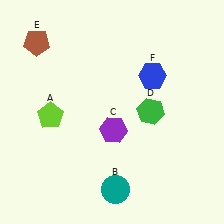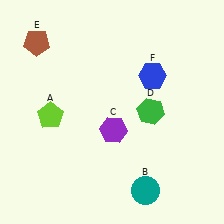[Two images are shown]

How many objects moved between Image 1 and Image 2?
1 object moved between the two images.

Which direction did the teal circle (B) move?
The teal circle (B) moved right.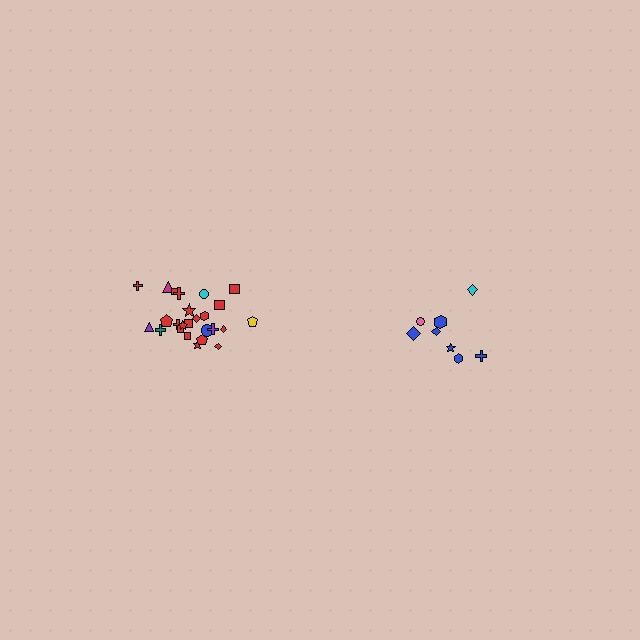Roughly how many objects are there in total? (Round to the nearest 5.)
Roughly 35 objects in total.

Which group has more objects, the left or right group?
The left group.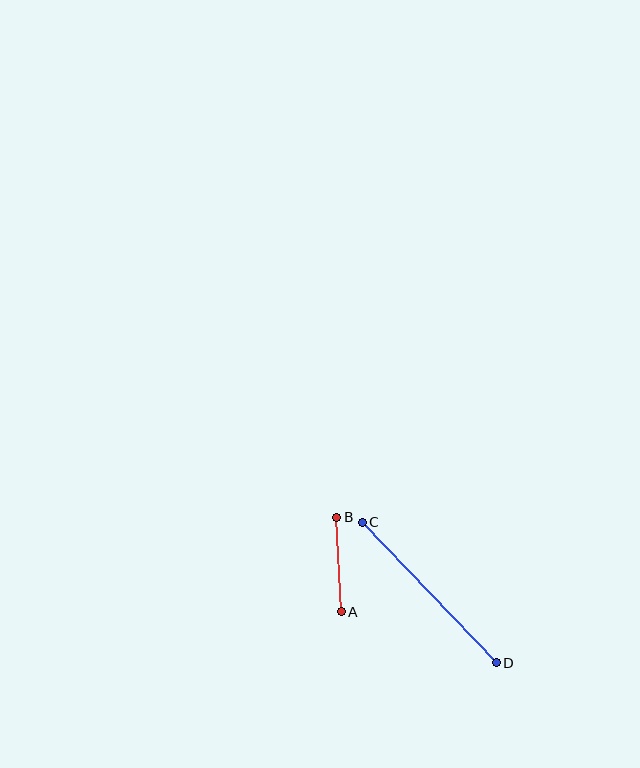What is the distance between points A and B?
The distance is approximately 94 pixels.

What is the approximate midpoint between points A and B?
The midpoint is at approximately (339, 564) pixels.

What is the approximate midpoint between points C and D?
The midpoint is at approximately (429, 593) pixels.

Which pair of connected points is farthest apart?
Points C and D are farthest apart.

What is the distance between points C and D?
The distance is approximately 194 pixels.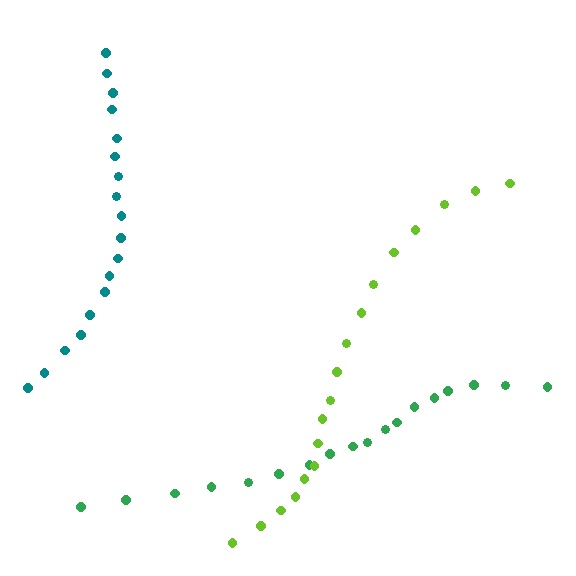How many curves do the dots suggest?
There are 3 distinct paths.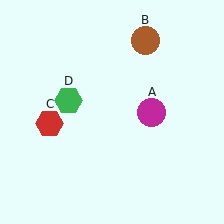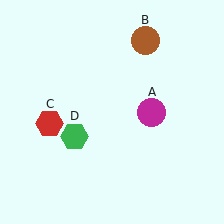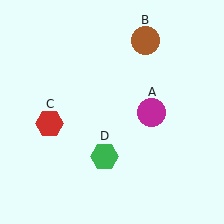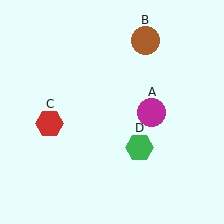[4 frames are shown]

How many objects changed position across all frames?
1 object changed position: green hexagon (object D).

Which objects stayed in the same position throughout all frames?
Magenta circle (object A) and brown circle (object B) and red hexagon (object C) remained stationary.